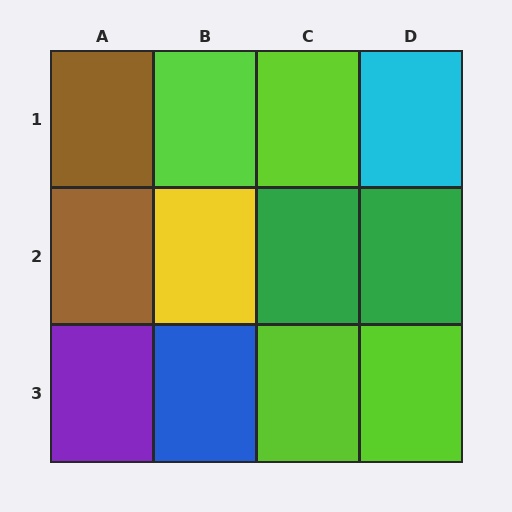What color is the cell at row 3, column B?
Blue.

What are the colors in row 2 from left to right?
Brown, yellow, green, green.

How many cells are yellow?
1 cell is yellow.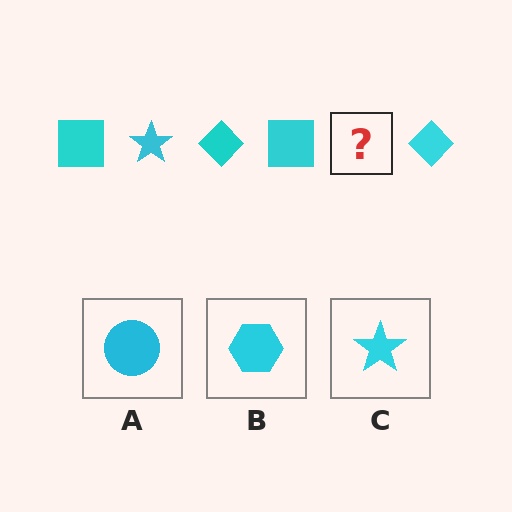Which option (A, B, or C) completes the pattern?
C.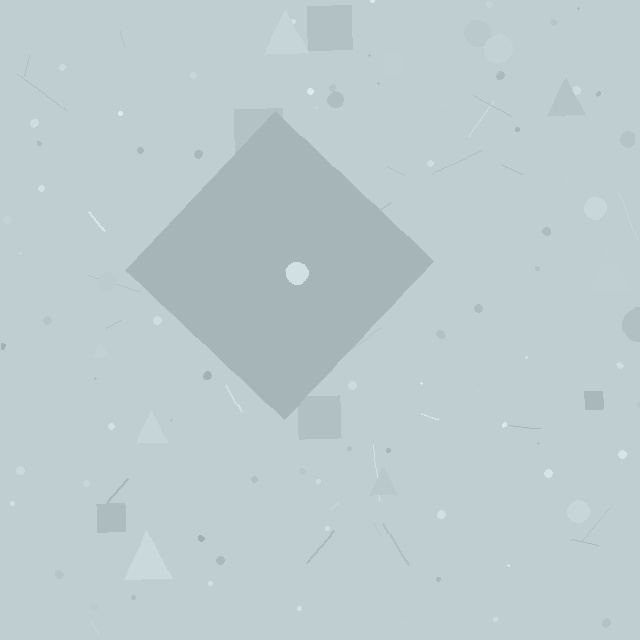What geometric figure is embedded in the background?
A diamond is embedded in the background.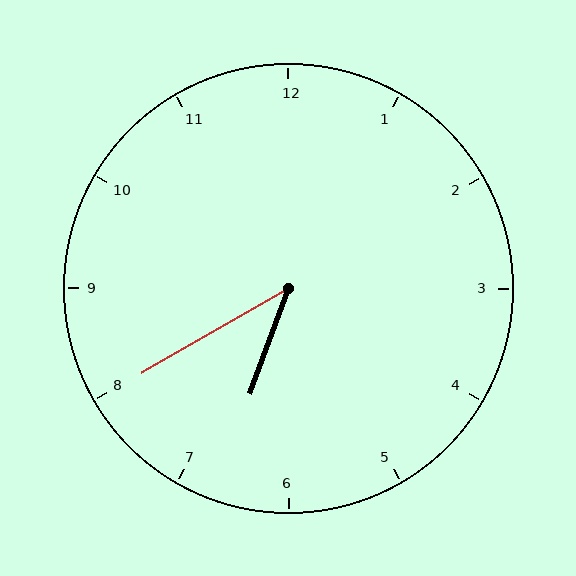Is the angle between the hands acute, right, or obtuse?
It is acute.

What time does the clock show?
6:40.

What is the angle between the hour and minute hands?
Approximately 40 degrees.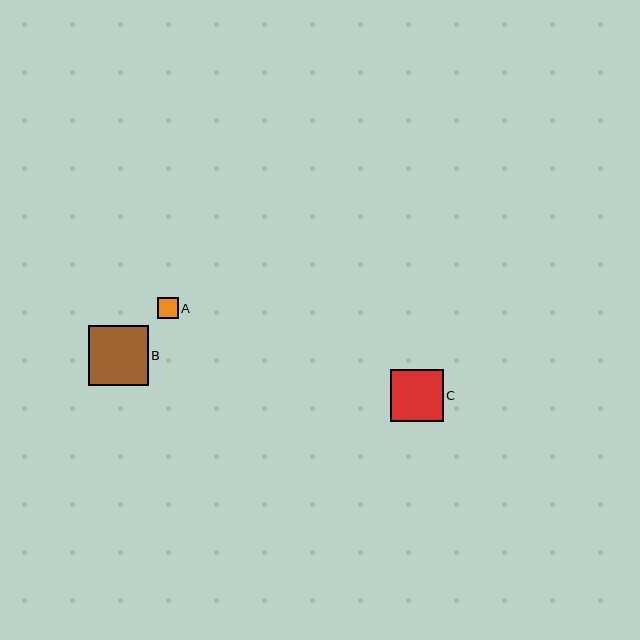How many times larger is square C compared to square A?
Square C is approximately 2.5 times the size of square A.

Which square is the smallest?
Square A is the smallest with a size of approximately 21 pixels.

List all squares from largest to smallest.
From largest to smallest: B, C, A.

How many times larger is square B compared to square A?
Square B is approximately 2.9 times the size of square A.